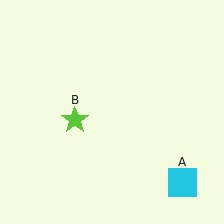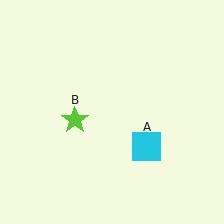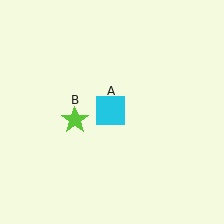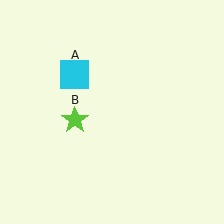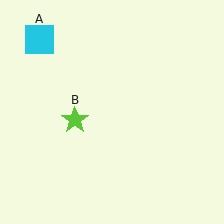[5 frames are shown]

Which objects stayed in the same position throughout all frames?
Lime star (object B) remained stationary.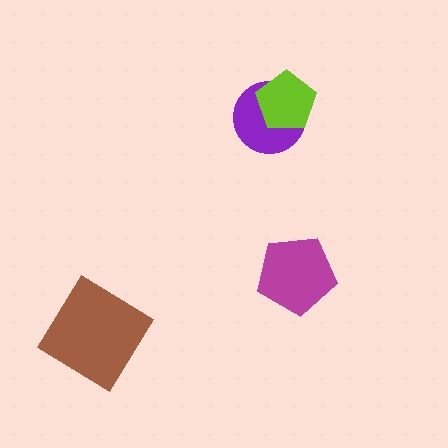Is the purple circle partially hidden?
Yes, it is partially covered by another shape.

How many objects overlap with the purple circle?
1 object overlaps with the purple circle.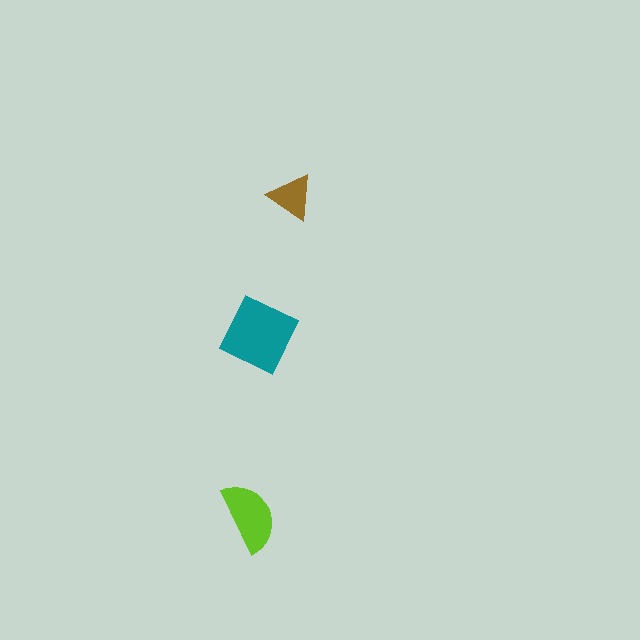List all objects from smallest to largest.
The brown triangle, the lime semicircle, the teal square.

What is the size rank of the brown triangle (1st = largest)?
3rd.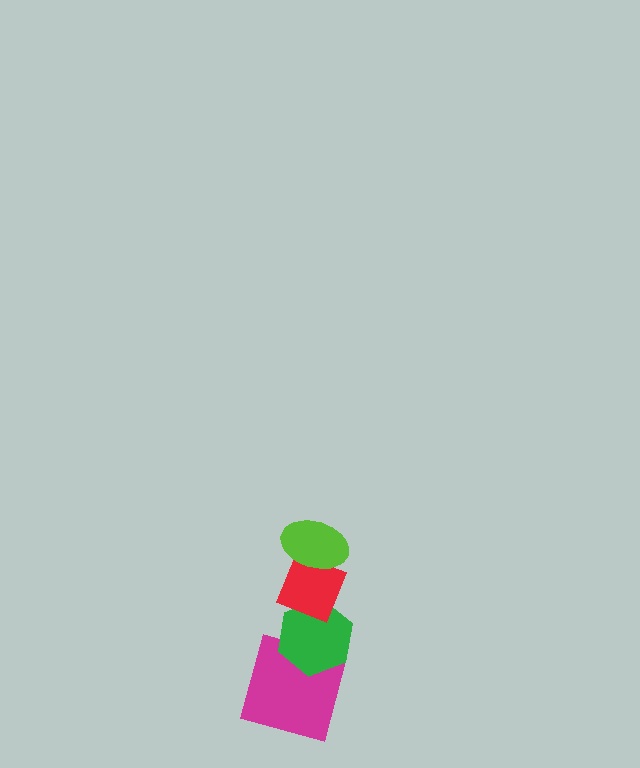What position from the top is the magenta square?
The magenta square is 4th from the top.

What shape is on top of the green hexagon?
The red diamond is on top of the green hexagon.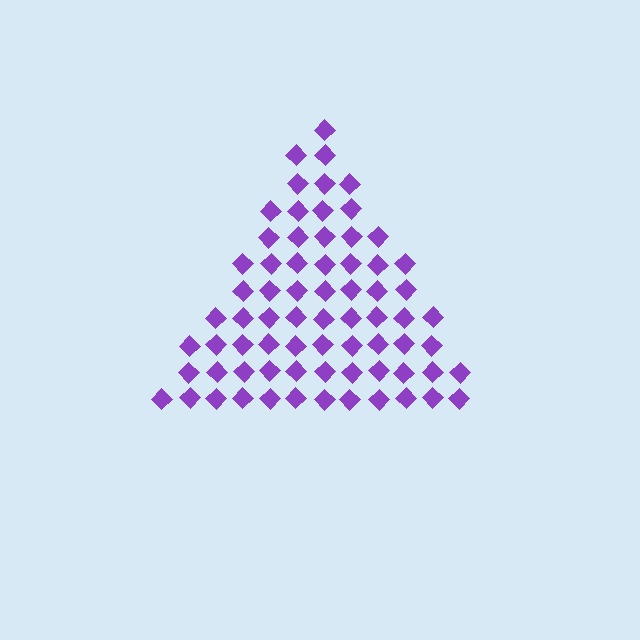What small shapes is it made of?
It is made of small diamonds.